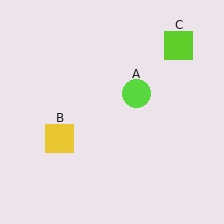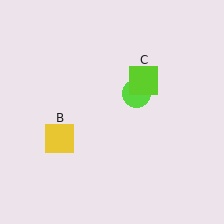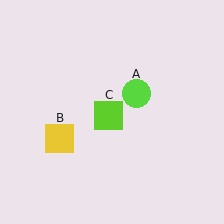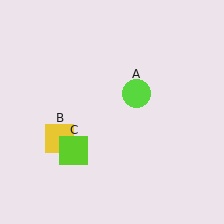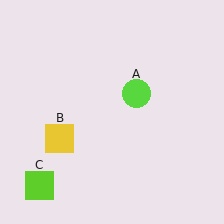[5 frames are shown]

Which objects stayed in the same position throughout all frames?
Lime circle (object A) and yellow square (object B) remained stationary.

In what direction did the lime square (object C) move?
The lime square (object C) moved down and to the left.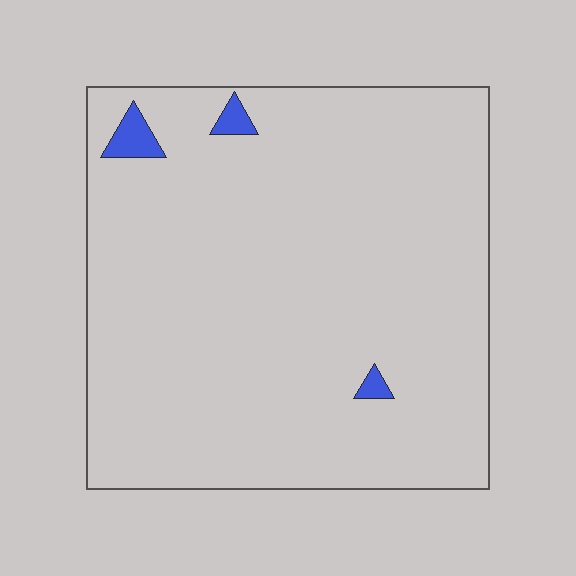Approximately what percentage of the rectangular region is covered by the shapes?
Approximately 0%.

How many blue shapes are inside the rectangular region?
3.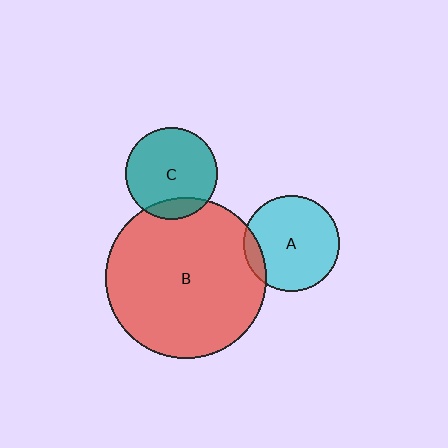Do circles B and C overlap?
Yes.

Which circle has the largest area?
Circle B (red).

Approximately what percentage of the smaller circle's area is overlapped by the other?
Approximately 15%.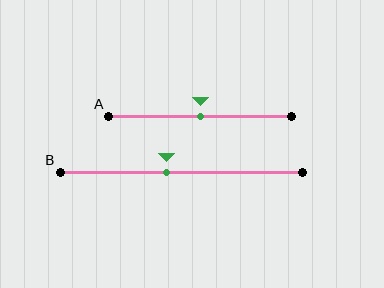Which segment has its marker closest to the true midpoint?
Segment A has its marker closest to the true midpoint.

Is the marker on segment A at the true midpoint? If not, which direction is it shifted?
Yes, the marker on segment A is at the true midpoint.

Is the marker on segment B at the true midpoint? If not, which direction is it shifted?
No, the marker on segment B is shifted to the left by about 6% of the segment length.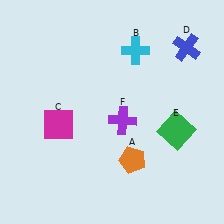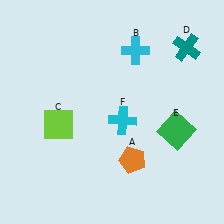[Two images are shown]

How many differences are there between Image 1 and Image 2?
There are 3 differences between the two images.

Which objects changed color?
C changed from magenta to lime. D changed from blue to teal. F changed from purple to cyan.